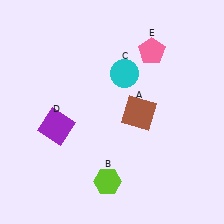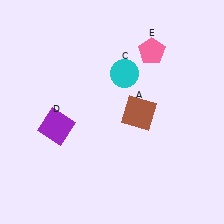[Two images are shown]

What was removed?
The lime hexagon (B) was removed in Image 2.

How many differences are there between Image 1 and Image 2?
There is 1 difference between the two images.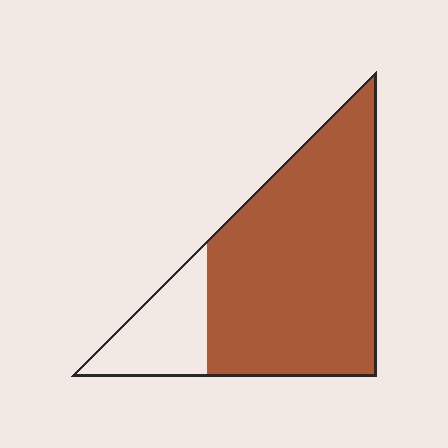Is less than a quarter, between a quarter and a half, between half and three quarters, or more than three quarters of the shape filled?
More than three quarters.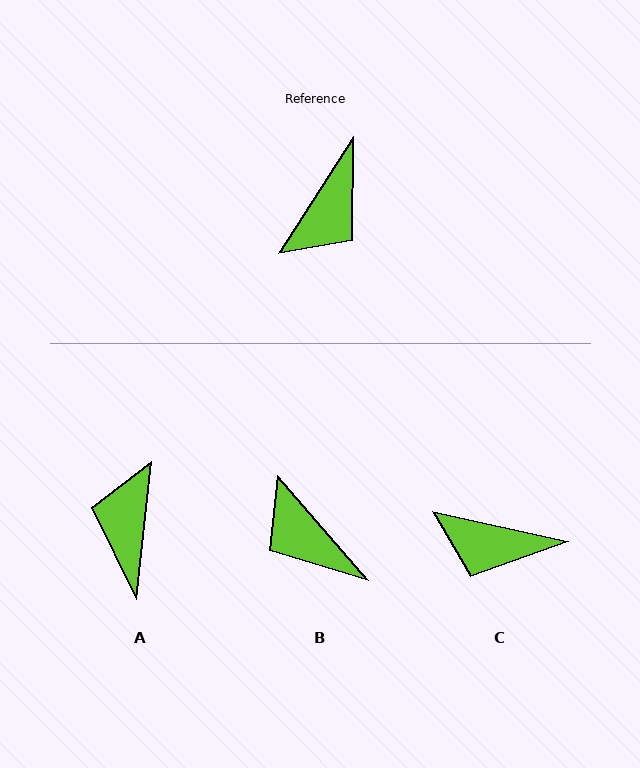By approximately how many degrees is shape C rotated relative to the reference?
Approximately 70 degrees clockwise.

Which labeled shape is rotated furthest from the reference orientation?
A, about 153 degrees away.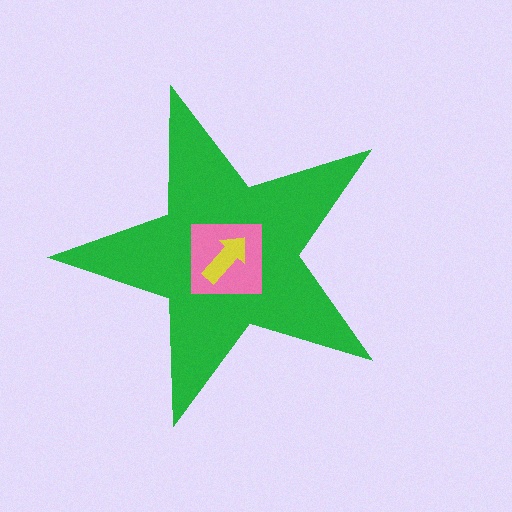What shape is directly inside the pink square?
The yellow arrow.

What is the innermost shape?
The yellow arrow.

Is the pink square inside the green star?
Yes.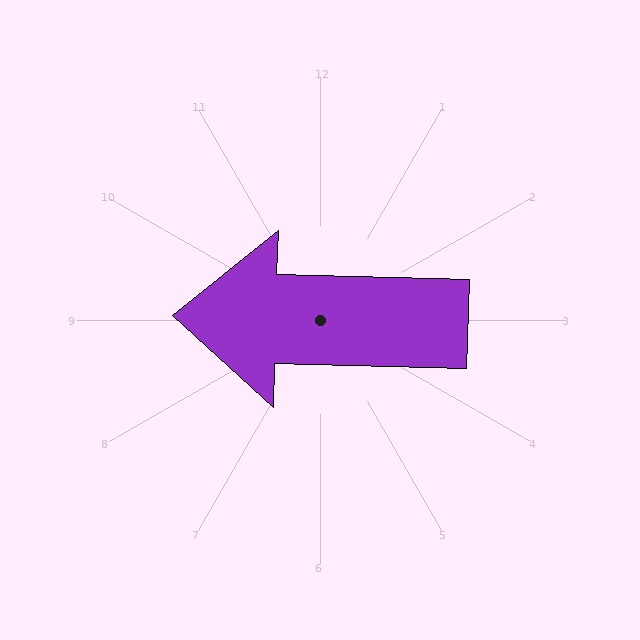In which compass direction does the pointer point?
West.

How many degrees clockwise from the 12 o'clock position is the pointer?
Approximately 272 degrees.